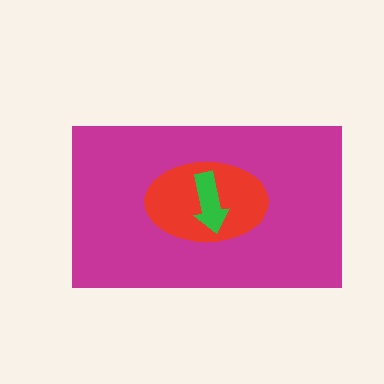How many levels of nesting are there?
3.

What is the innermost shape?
The green arrow.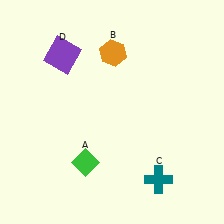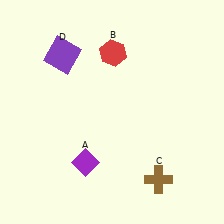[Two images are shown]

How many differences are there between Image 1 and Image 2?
There are 3 differences between the two images.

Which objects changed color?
A changed from green to purple. B changed from orange to red. C changed from teal to brown.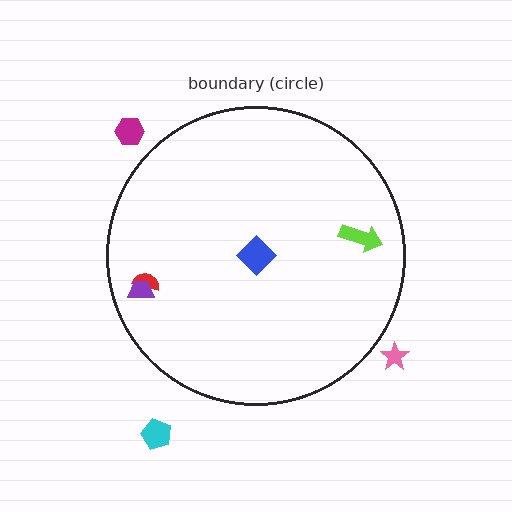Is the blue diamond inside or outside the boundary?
Inside.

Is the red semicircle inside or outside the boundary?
Inside.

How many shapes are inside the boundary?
4 inside, 3 outside.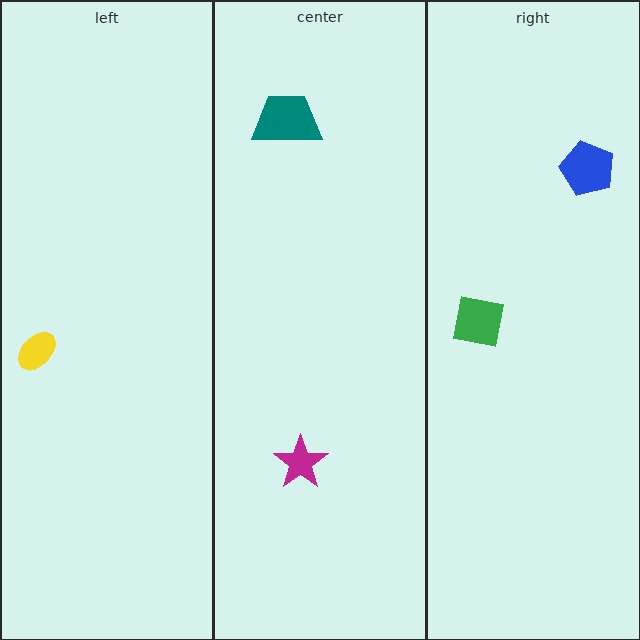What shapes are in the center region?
The teal trapezoid, the magenta star.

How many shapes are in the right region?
2.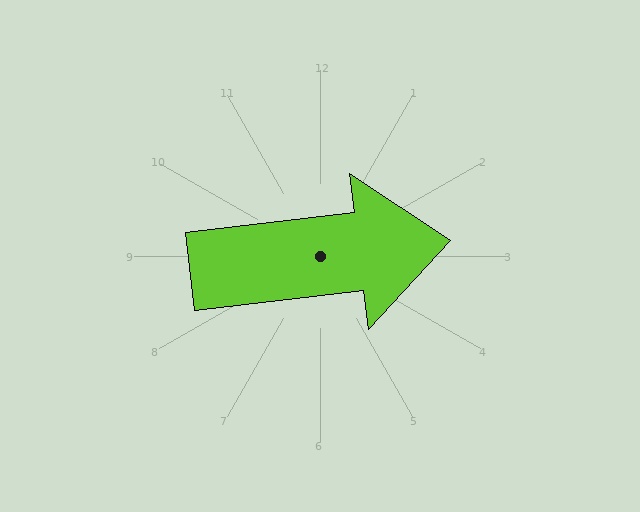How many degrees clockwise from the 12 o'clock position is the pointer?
Approximately 83 degrees.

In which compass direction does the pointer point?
East.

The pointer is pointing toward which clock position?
Roughly 3 o'clock.